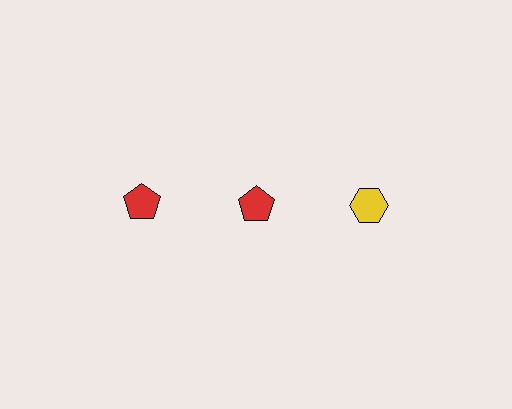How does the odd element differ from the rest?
It differs in both color (yellow instead of red) and shape (hexagon instead of pentagon).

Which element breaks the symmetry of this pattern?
The yellow hexagon in the top row, center column breaks the symmetry. All other shapes are red pentagons.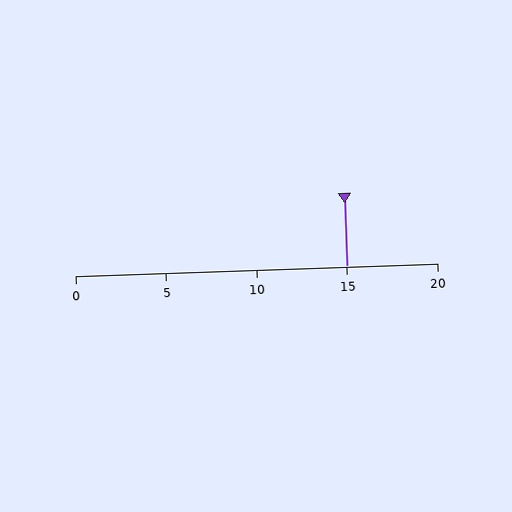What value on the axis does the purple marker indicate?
The marker indicates approximately 15.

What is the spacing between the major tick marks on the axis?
The major ticks are spaced 5 apart.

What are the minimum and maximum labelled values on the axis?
The axis runs from 0 to 20.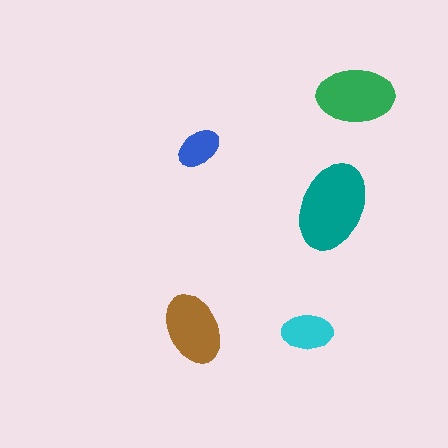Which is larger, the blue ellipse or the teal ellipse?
The teal one.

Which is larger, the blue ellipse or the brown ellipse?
The brown one.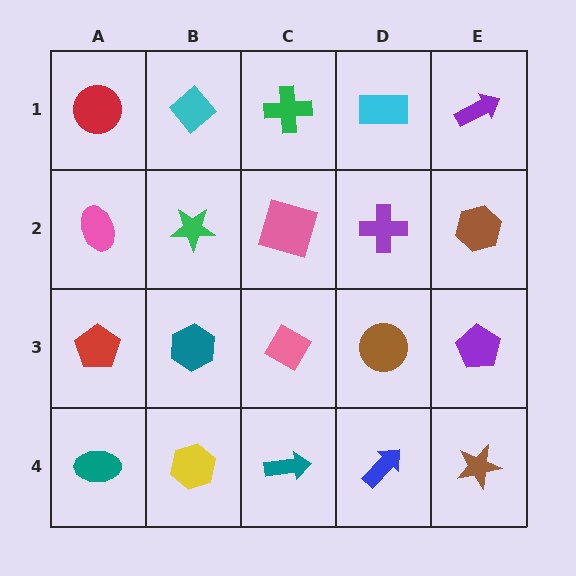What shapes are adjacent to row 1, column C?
A pink square (row 2, column C), a cyan diamond (row 1, column B), a cyan rectangle (row 1, column D).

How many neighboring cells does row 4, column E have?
2.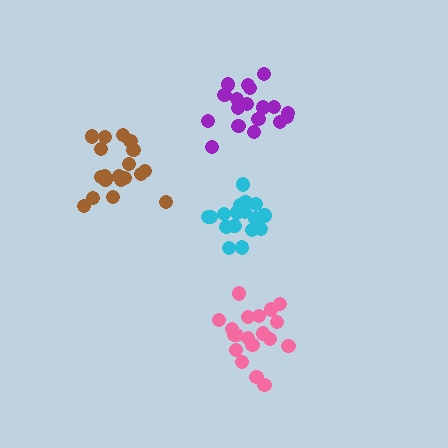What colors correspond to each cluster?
The clusters are colored: brown, purple, cyan, pink.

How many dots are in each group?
Group 1: 19 dots, Group 2: 19 dots, Group 3: 18 dots, Group 4: 19 dots (75 total).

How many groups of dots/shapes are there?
There are 4 groups.